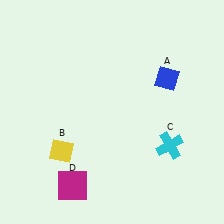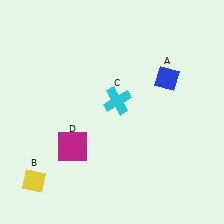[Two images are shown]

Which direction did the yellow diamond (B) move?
The yellow diamond (B) moved down.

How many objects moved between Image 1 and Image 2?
3 objects moved between the two images.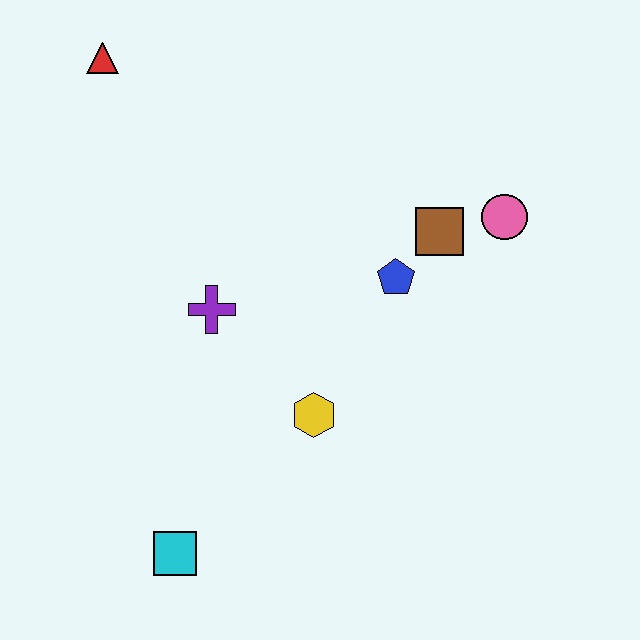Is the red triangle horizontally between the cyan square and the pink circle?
No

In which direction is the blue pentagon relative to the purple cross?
The blue pentagon is to the right of the purple cross.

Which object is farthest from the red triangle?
The cyan square is farthest from the red triangle.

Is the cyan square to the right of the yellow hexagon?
No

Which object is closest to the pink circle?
The brown square is closest to the pink circle.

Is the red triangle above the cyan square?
Yes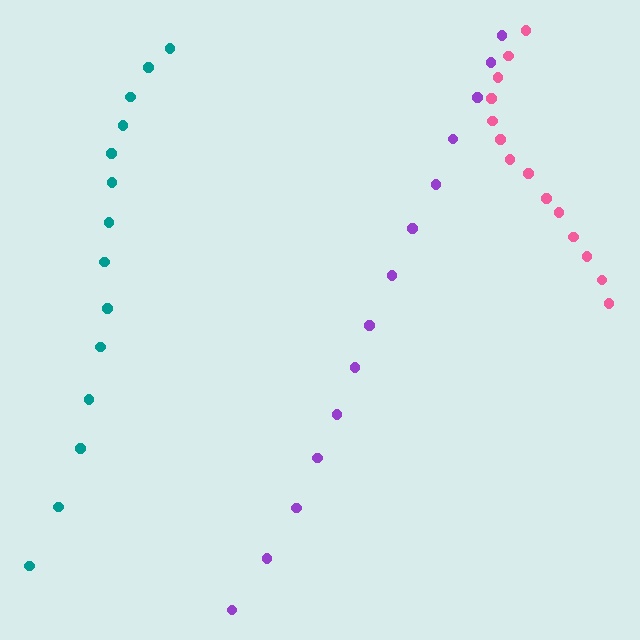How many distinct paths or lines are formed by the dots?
There are 3 distinct paths.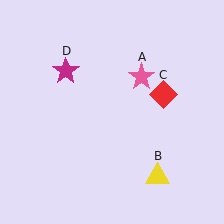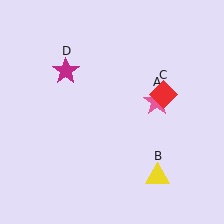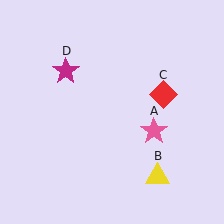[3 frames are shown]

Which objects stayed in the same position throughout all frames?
Yellow triangle (object B) and red diamond (object C) and magenta star (object D) remained stationary.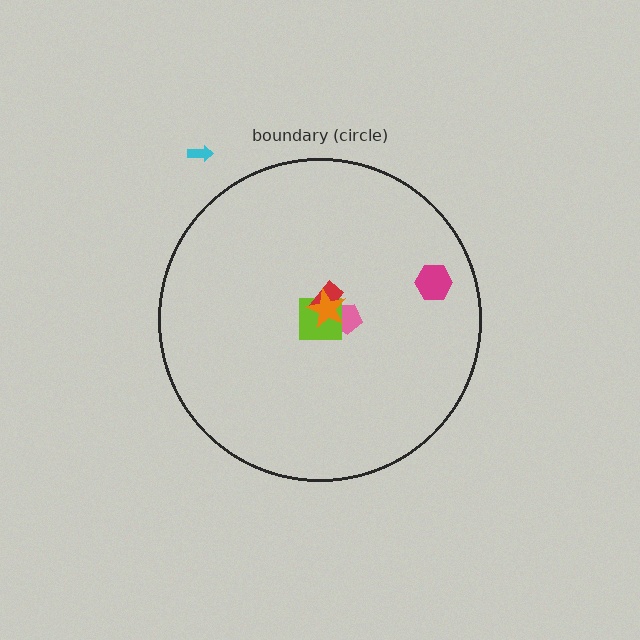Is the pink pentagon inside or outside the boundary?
Inside.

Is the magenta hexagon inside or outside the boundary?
Inside.